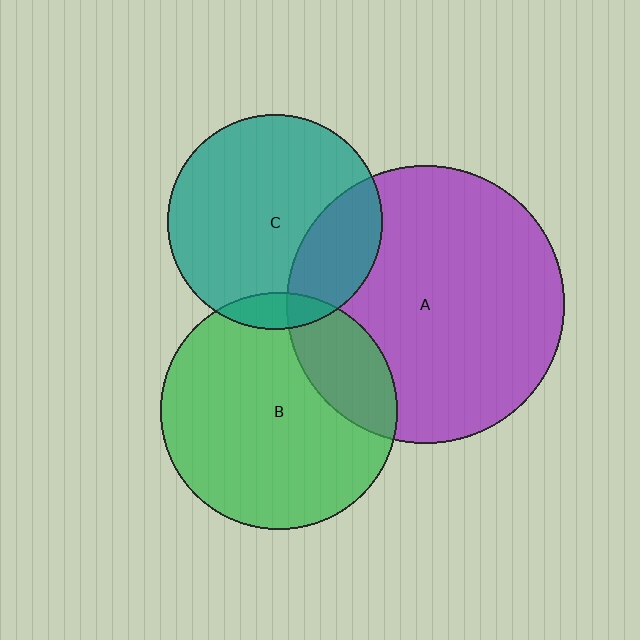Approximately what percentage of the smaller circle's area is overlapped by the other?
Approximately 20%.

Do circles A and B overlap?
Yes.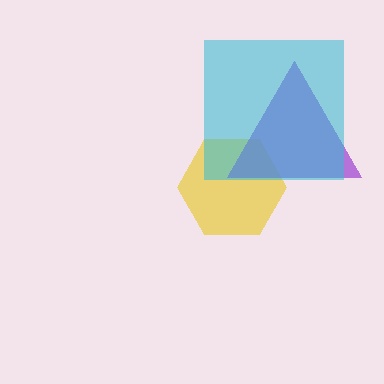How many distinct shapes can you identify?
There are 3 distinct shapes: a yellow hexagon, a purple triangle, a cyan square.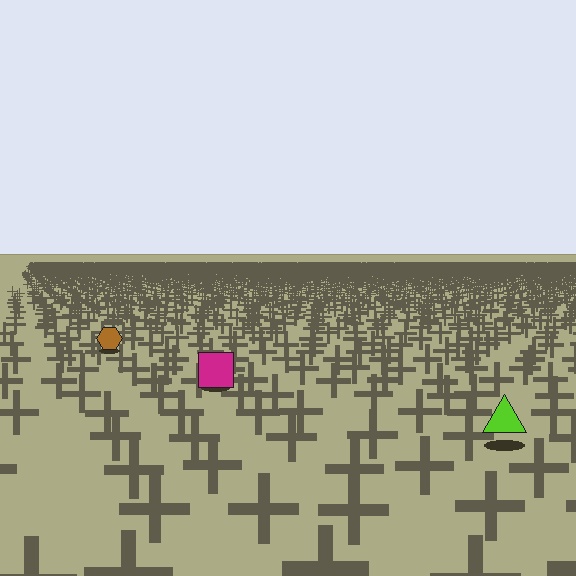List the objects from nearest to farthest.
From nearest to farthest: the lime triangle, the magenta square, the brown hexagon.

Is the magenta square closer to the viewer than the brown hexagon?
Yes. The magenta square is closer — you can tell from the texture gradient: the ground texture is coarser near it.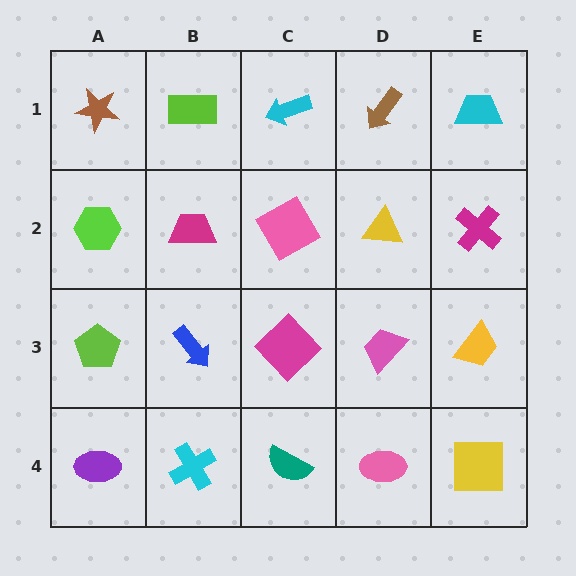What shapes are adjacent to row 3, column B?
A magenta trapezoid (row 2, column B), a cyan cross (row 4, column B), a lime pentagon (row 3, column A), a magenta diamond (row 3, column C).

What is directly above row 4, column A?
A lime pentagon.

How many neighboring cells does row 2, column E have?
3.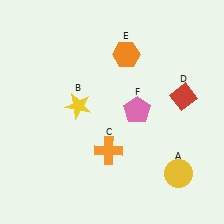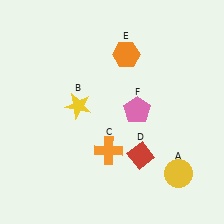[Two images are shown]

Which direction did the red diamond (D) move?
The red diamond (D) moved down.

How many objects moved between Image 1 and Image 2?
1 object moved between the two images.